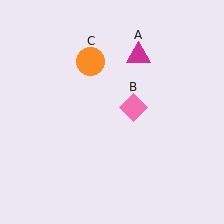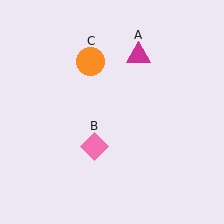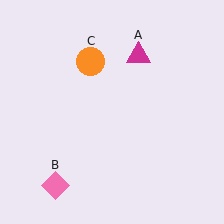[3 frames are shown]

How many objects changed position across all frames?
1 object changed position: pink diamond (object B).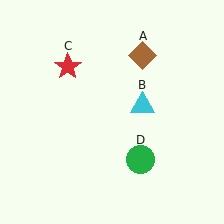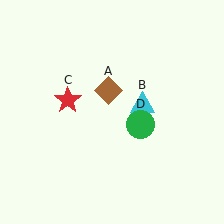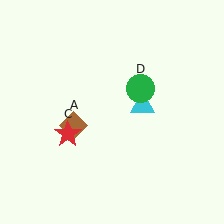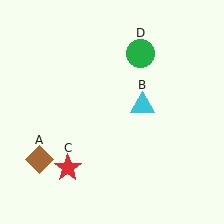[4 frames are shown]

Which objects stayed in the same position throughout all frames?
Cyan triangle (object B) remained stationary.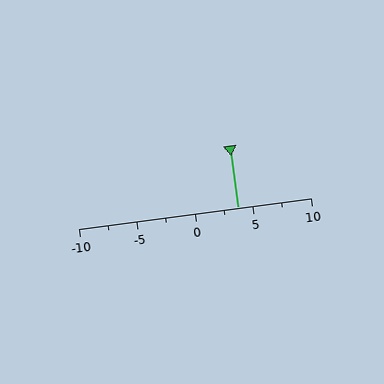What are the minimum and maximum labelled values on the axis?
The axis runs from -10 to 10.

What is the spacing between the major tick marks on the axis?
The major ticks are spaced 5 apart.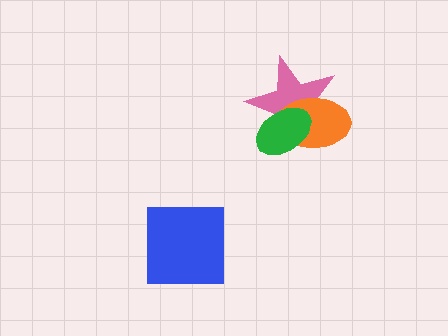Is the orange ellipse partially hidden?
Yes, it is partially covered by another shape.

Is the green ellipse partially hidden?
No, no other shape covers it.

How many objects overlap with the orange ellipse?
2 objects overlap with the orange ellipse.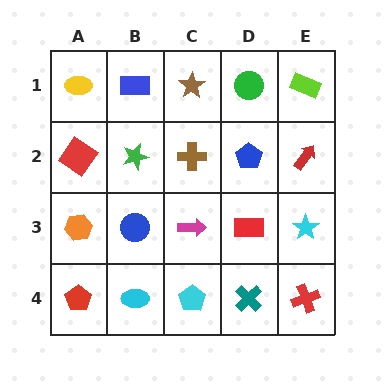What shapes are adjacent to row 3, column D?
A blue pentagon (row 2, column D), a teal cross (row 4, column D), a magenta arrow (row 3, column C), a cyan star (row 3, column E).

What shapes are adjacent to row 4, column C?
A magenta arrow (row 3, column C), a cyan ellipse (row 4, column B), a teal cross (row 4, column D).